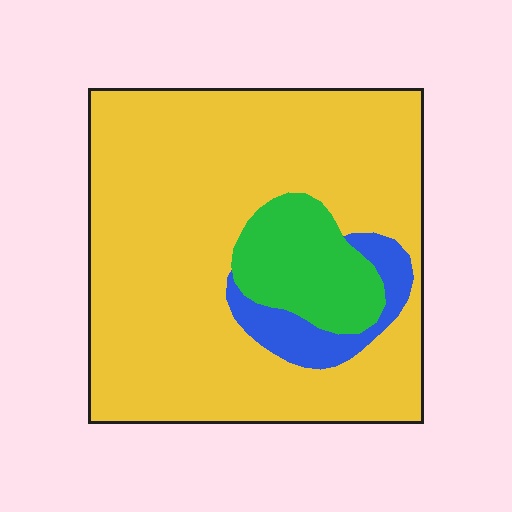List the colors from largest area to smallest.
From largest to smallest: yellow, green, blue.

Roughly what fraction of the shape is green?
Green covers 13% of the shape.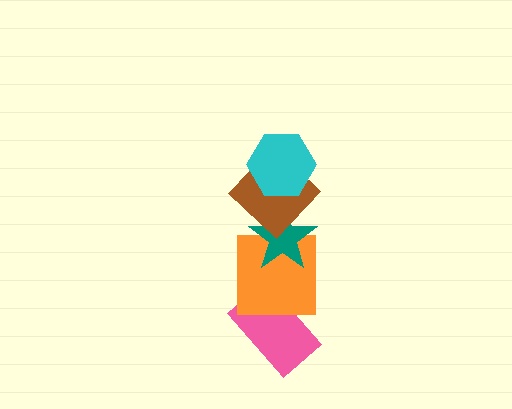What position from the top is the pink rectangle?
The pink rectangle is 5th from the top.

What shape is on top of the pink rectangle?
The orange square is on top of the pink rectangle.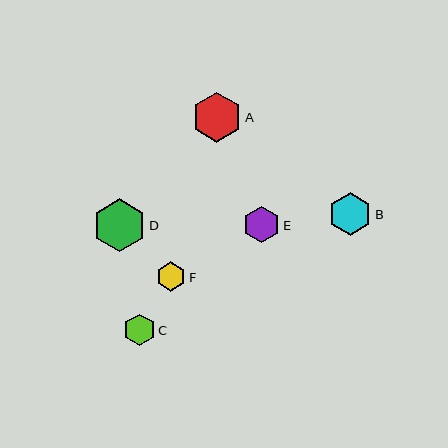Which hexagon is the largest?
Hexagon D is the largest with a size of approximately 53 pixels.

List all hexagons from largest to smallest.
From largest to smallest: D, A, B, E, C, F.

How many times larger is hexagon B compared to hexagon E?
Hexagon B is approximately 1.2 times the size of hexagon E.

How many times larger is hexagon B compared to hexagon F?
Hexagon B is approximately 1.4 times the size of hexagon F.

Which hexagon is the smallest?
Hexagon F is the smallest with a size of approximately 30 pixels.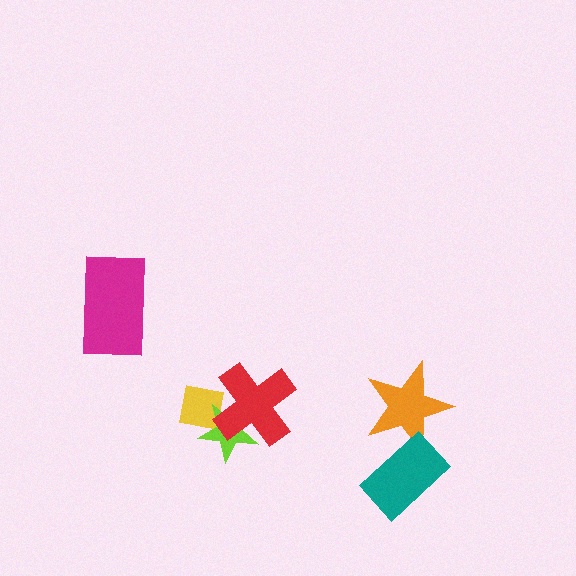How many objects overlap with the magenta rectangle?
0 objects overlap with the magenta rectangle.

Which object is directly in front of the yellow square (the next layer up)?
The lime star is directly in front of the yellow square.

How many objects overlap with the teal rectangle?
1 object overlaps with the teal rectangle.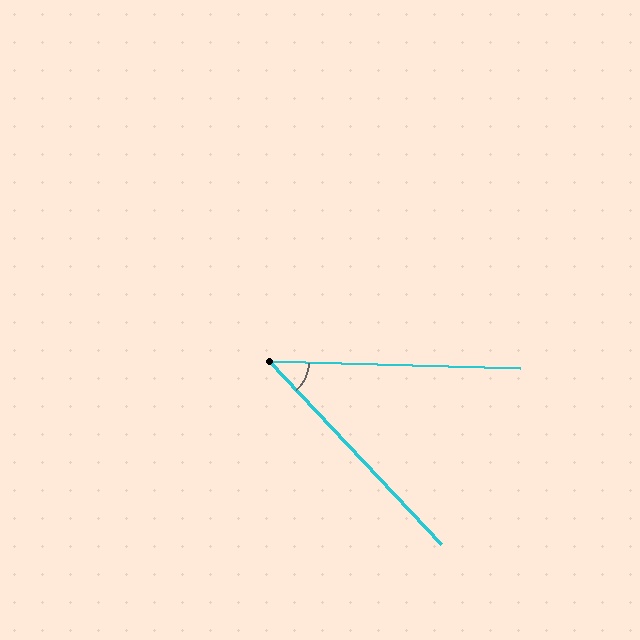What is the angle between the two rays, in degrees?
Approximately 45 degrees.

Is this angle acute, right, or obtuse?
It is acute.